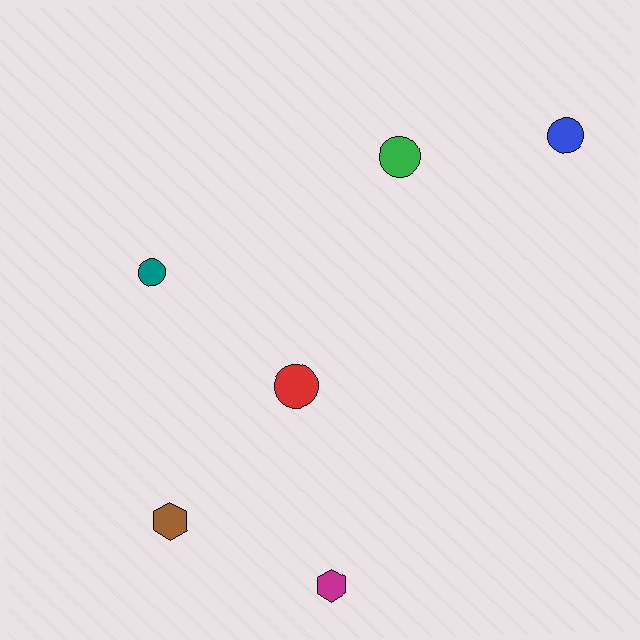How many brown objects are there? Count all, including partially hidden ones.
There is 1 brown object.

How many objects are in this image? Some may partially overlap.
There are 6 objects.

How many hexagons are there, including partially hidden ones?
There are 2 hexagons.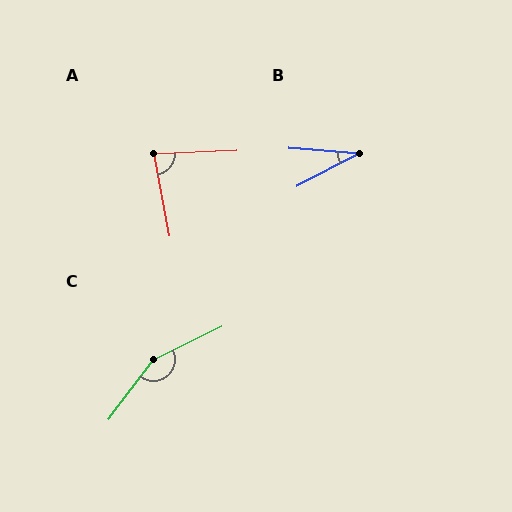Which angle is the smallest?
B, at approximately 32 degrees.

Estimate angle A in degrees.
Approximately 82 degrees.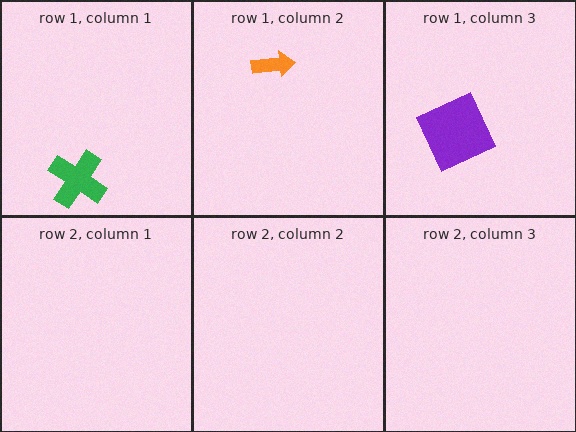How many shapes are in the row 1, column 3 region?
1.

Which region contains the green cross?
The row 1, column 1 region.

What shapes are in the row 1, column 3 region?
The purple square.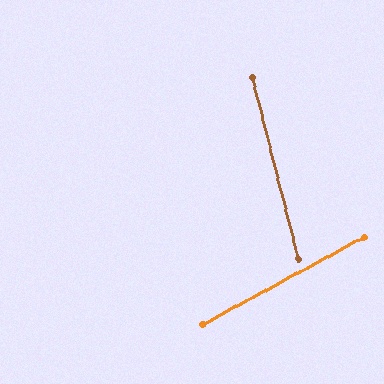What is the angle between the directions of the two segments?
Approximately 76 degrees.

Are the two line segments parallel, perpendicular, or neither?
Neither parallel nor perpendicular — they differ by about 76°.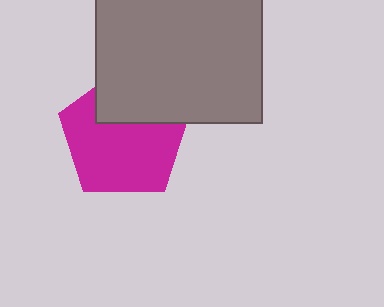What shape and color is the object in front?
The object in front is a gray square.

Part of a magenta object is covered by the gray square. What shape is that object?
It is a pentagon.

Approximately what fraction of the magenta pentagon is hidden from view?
Roughly 31% of the magenta pentagon is hidden behind the gray square.